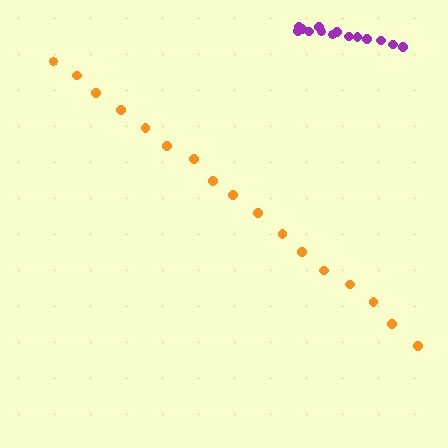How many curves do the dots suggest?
There are 2 distinct paths.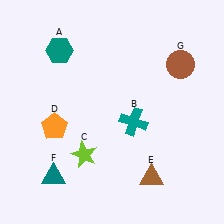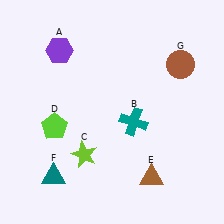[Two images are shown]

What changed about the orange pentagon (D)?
In Image 1, D is orange. In Image 2, it changed to lime.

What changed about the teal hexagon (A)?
In Image 1, A is teal. In Image 2, it changed to purple.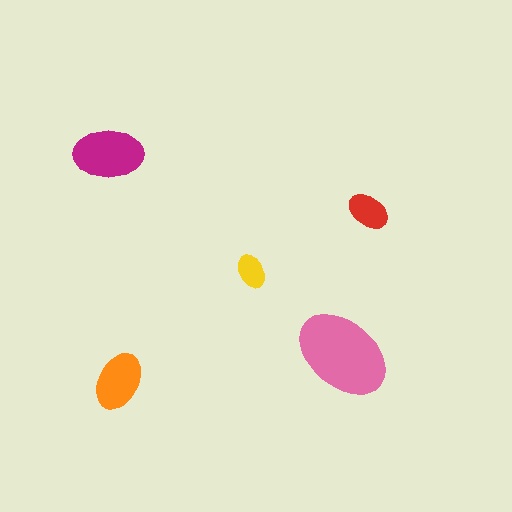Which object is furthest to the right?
The red ellipse is rightmost.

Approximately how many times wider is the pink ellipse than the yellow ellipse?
About 3 times wider.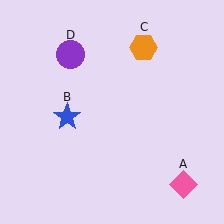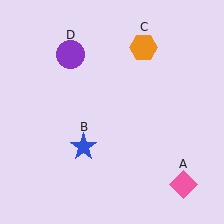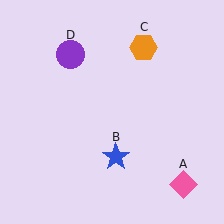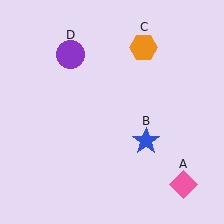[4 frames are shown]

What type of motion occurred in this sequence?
The blue star (object B) rotated counterclockwise around the center of the scene.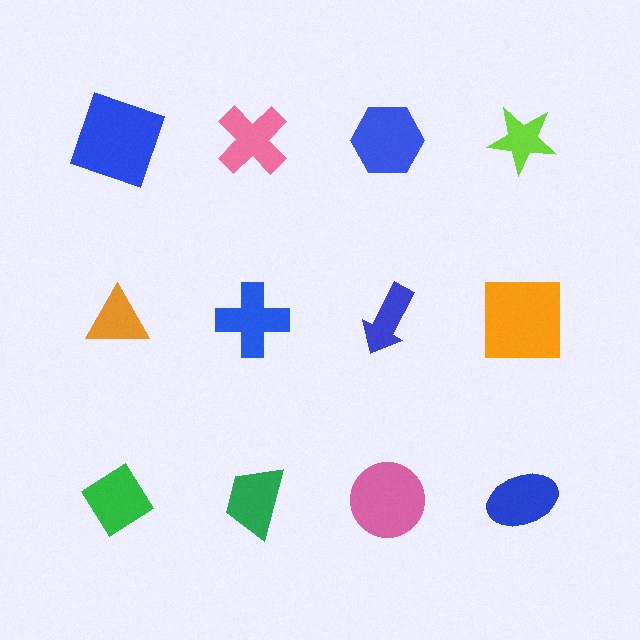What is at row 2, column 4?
An orange square.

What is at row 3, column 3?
A pink circle.